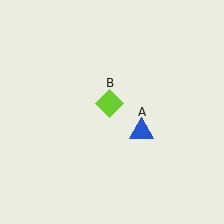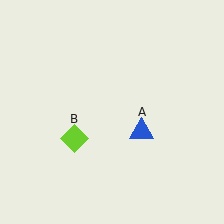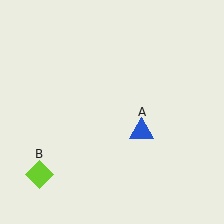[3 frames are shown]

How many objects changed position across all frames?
1 object changed position: lime diamond (object B).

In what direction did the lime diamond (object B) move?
The lime diamond (object B) moved down and to the left.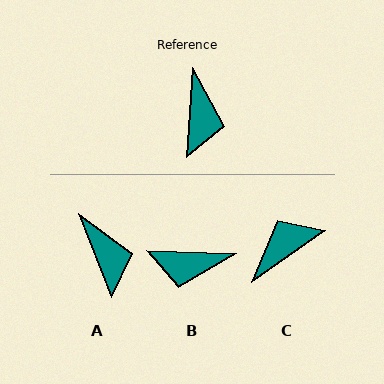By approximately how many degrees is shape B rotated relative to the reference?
Approximately 89 degrees clockwise.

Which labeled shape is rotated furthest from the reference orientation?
C, about 129 degrees away.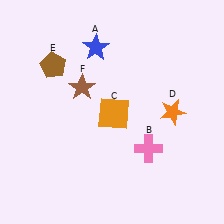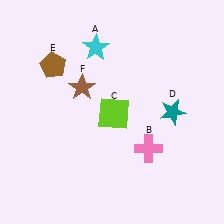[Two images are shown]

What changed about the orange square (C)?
In Image 1, C is orange. In Image 2, it changed to lime.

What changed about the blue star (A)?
In Image 1, A is blue. In Image 2, it changed to cyan.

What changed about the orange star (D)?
In Image 1, D is orange. In Image 2, it changed to teal.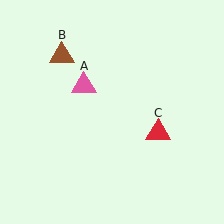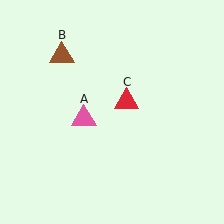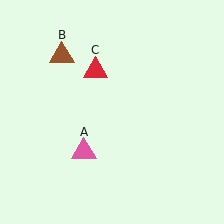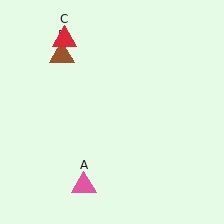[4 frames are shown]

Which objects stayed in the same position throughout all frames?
Brown triangle (object B) remained stationary.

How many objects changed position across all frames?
2 objects changed position: pink triangle (object A), red triangle (object C).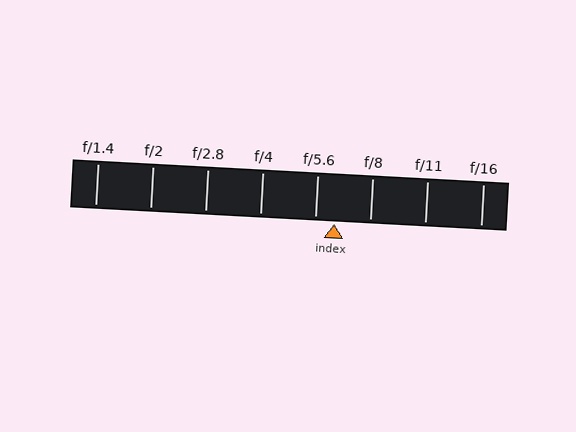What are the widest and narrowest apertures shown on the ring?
The widest aperture shown is f/1.4 and the narrowest is f/16.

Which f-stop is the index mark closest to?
The index mark is closest to f/5.6.